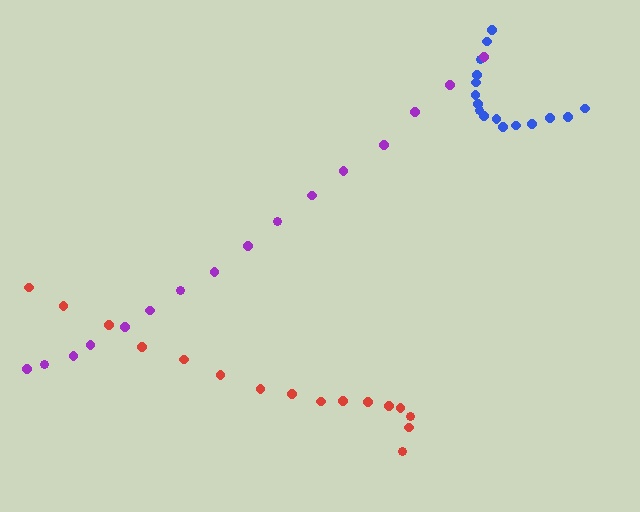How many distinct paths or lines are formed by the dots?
There are 3 distinct paths.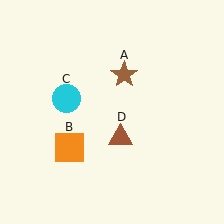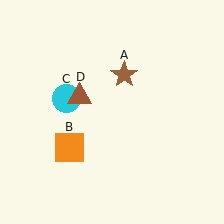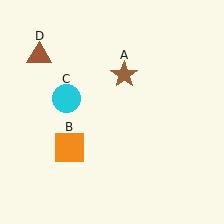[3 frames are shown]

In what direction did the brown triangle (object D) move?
The brown triangle (object D) moved up and to the left.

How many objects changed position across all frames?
1 object changed position: brown triangle (object D).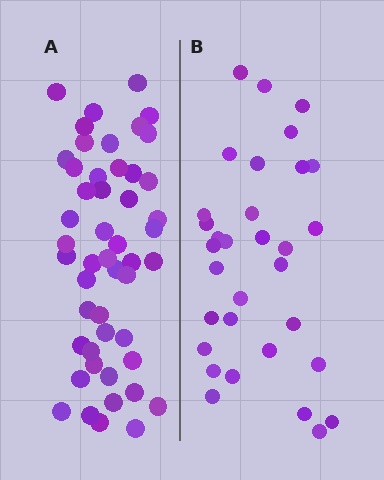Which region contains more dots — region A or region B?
Region A (the left region) has more dots.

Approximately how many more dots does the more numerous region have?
Region A has approximately 15 more dots than region B.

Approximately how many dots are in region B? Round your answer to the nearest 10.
About 30 dots. (The exact count is 32, which rounds to 30.)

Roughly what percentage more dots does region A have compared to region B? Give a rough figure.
About 55% more.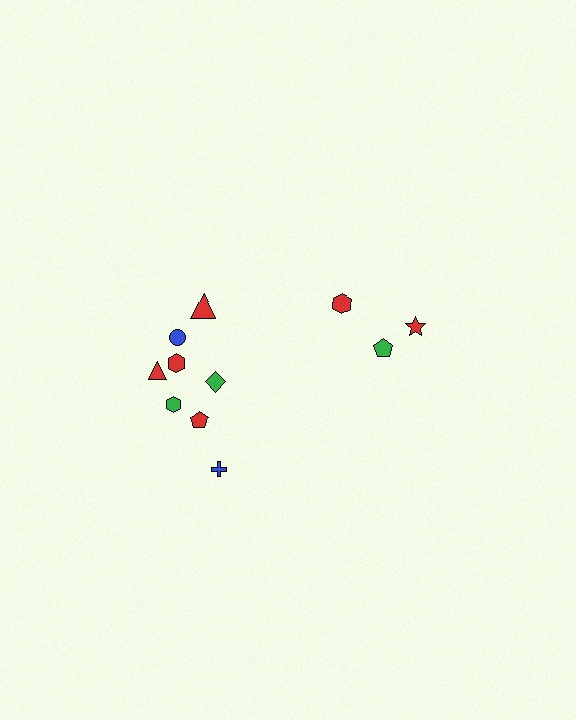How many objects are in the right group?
There are 3 objects.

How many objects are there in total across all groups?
There are 11 objects.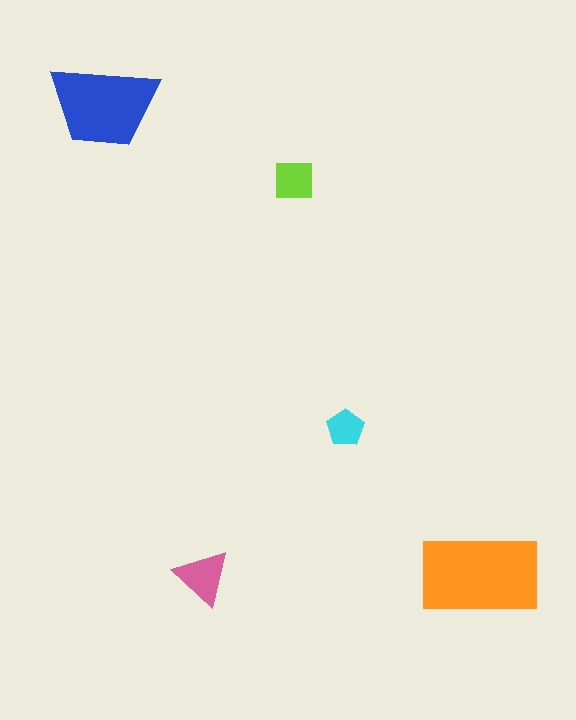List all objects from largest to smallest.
The orange rectangle, the blue trapezoid, the pink triangle, the lime square, the cyan pentagon.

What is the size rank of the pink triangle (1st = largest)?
3rd.